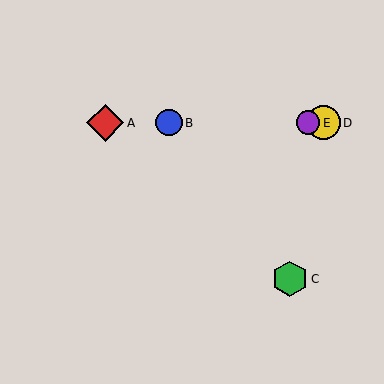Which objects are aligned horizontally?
Objects A, B, D, E are aligned horizontally.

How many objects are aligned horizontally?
4 objects (A, B, D, E) are aligned horizontally.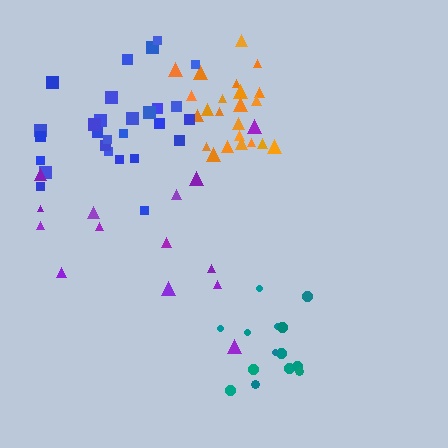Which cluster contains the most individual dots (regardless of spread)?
Blue (28).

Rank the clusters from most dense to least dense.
teal, orange, blue, purple.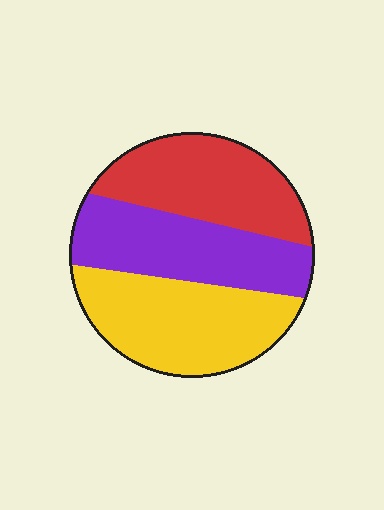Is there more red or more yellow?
Yellow.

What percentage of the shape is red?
Red covers roughly 30% of the shape.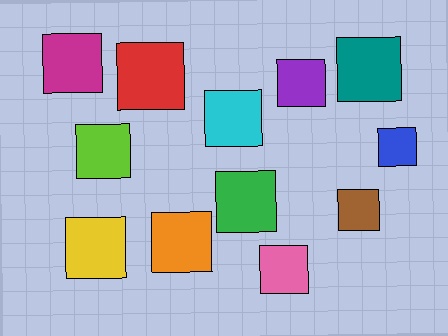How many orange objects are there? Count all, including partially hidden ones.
There is 1 orange object.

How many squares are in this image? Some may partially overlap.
There are 12 squares.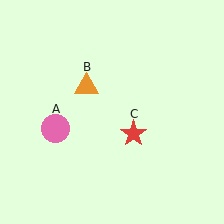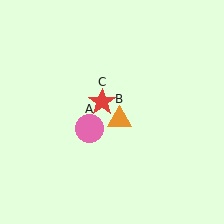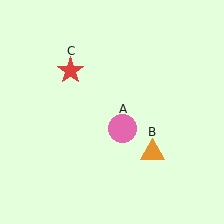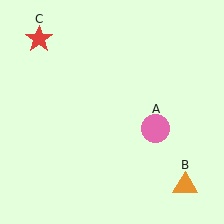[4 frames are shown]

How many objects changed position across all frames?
3 objects changed position: pink circle (object A), orange triangle (object B), red star (object C).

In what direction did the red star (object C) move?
The red star (object C) moved up and to the left.